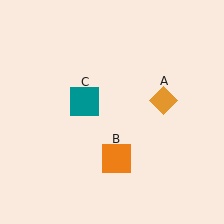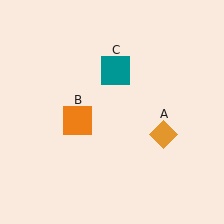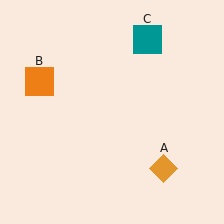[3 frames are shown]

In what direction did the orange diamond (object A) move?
The orange diamond (object A) moved down.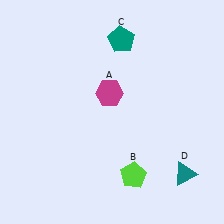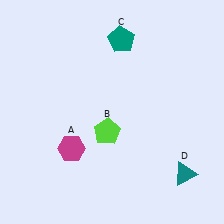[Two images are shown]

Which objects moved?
The objects that moved are: the magenta hexagon (A), the lime pentagon (B).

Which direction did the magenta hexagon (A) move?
The magenta hexagon (A) moved down.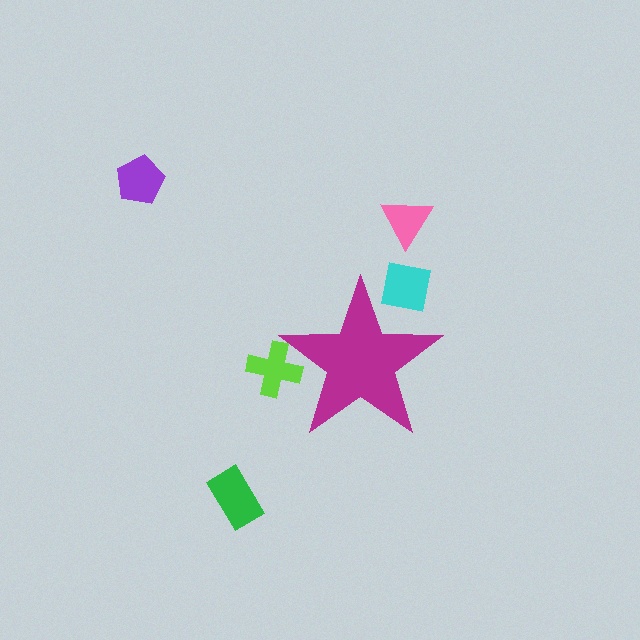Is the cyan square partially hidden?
Yes, the cyan square is partially hidden behind the magenta star.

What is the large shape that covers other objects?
A magenta star.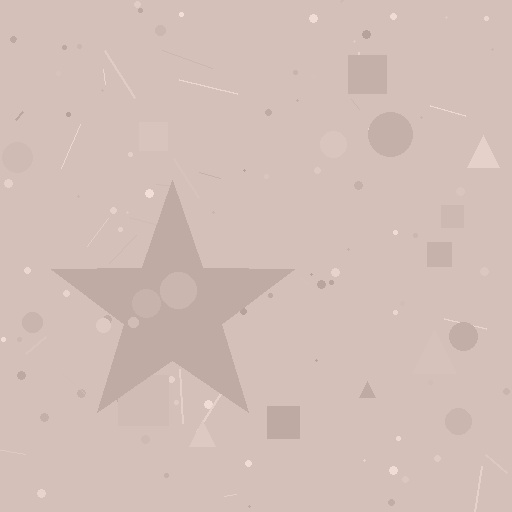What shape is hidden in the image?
A star is hidden in the image.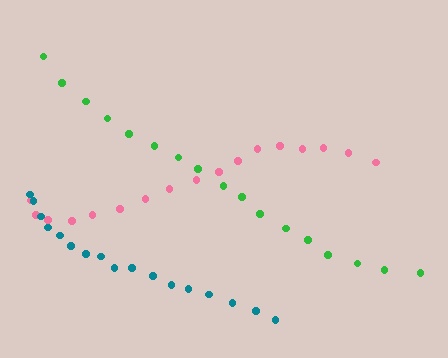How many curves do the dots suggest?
There are 3 distinct paths.